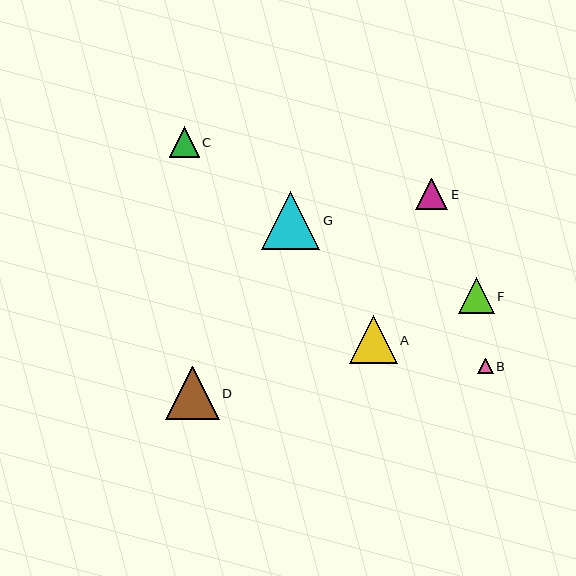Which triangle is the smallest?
Triangle B is the smallest with a size of approximately 15 pixels.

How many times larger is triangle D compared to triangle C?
Triangle D is approximately 1.7 times the size of triangle C.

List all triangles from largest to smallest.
From largest to smallest: G, D, A, F, E, C, B.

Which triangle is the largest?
Triangle G is the largest with a size of approximately 58 pixels.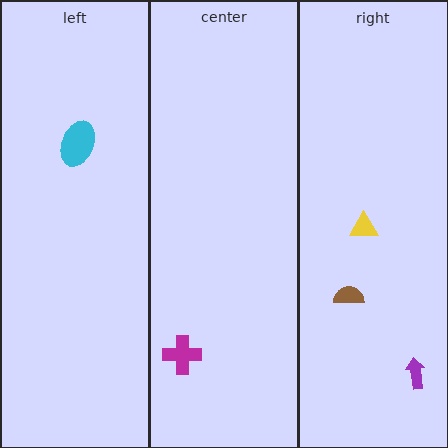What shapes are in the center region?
The magenta cross.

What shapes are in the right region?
The purple arrow, the brown semicircle, the yellow triangle.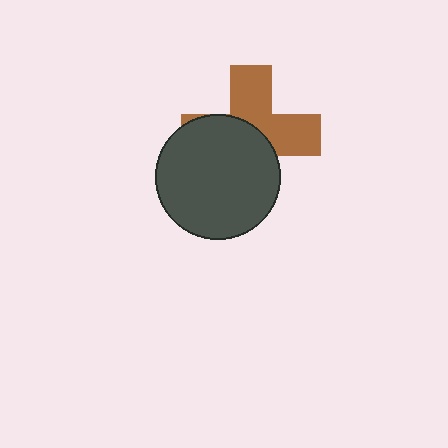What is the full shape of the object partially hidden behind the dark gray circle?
The partially hidden object is a brown cross.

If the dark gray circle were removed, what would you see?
You would see the complete brown cross.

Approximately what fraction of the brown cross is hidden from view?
Roughly 53% of the brown cross is hidden behind the dark gray circle.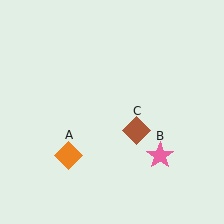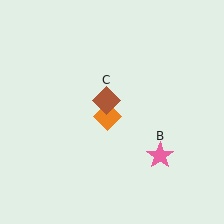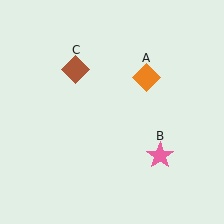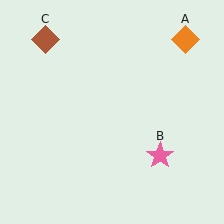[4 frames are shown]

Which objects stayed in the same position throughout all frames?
Pink star (object B) remained stationary.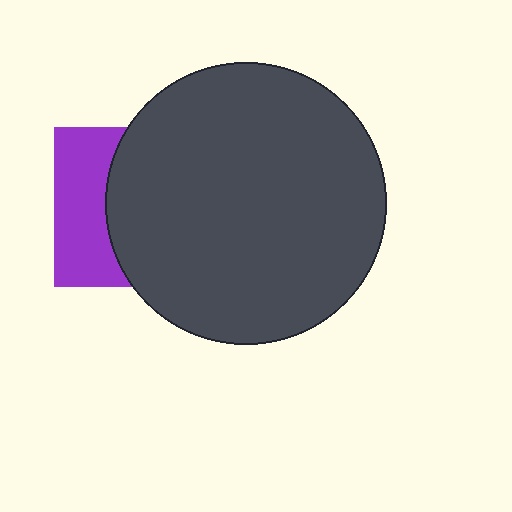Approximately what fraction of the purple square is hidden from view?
Roughly 63% of the purple square is hidden behind the dark gray circle.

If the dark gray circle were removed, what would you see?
You would see the complete purple square.